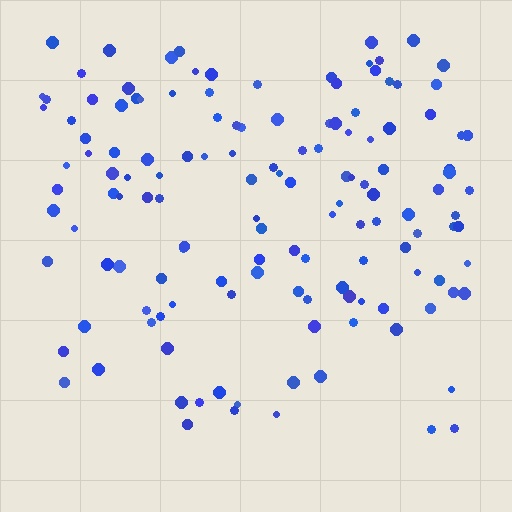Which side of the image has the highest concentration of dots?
The top.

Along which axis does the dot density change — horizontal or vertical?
Vertical.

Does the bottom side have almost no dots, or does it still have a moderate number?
Still a moderate number, just noticeably fewer than the top.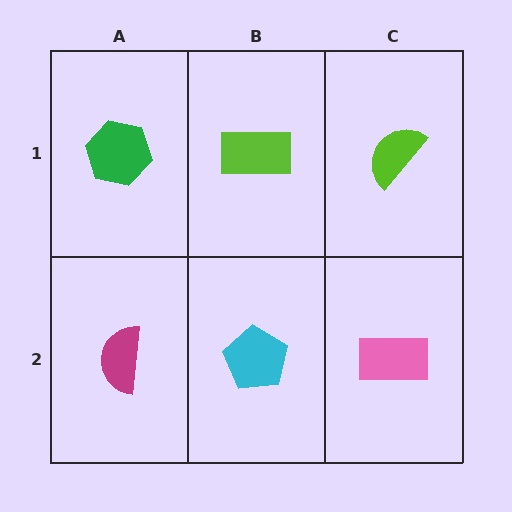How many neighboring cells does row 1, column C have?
2.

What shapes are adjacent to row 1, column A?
A magenta semicircle (row 2, column A), a lime rectangle (row 1, column B).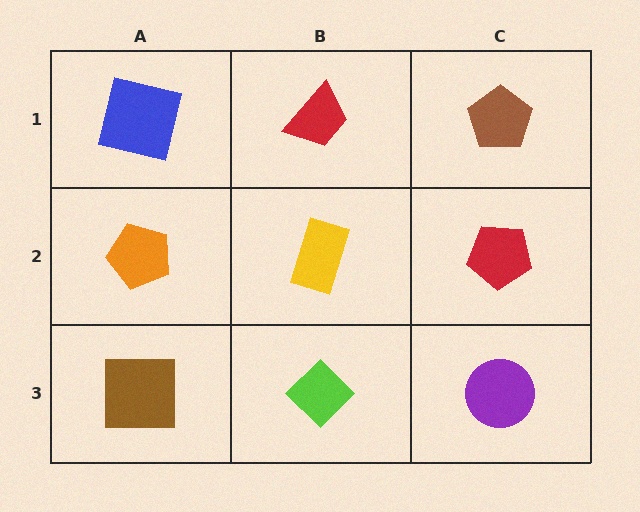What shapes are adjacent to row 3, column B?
A yellow rectangle (row 2, column B), a brown square (row 3, column A), a purple circle (row 3, column C).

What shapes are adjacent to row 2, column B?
A red trapezoid (row 1, column B), a lime diamond (row 3, column B), an orange pentagon (row 2, column A), a red pentagon (row 2, column C).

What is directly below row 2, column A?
A brown square.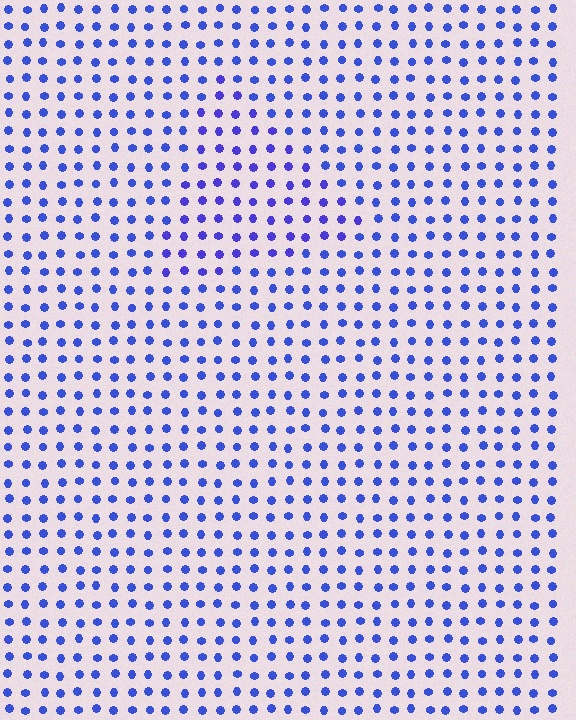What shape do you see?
I see a triangle.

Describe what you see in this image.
The image is filled with small blue elements in a uniform arrangement. A triangle-shaped region is visible where the elements are tinted to a slightly different hue, forming a subtle color boundary.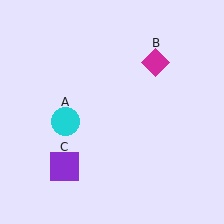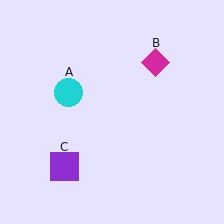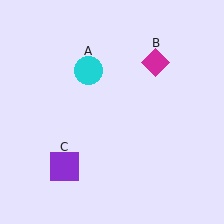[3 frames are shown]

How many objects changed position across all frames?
1 object changed position: cyan circle (object A).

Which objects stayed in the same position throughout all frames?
Magenta diamond (object B) and purple square (object C) remained stationary.